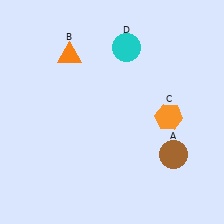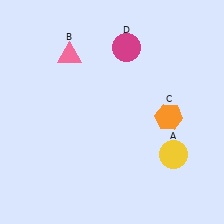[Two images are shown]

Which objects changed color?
A changed from brown to yellow. B changed from orange to pink. D changed from cyan to magenta.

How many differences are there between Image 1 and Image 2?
There are 3 differences between the two images.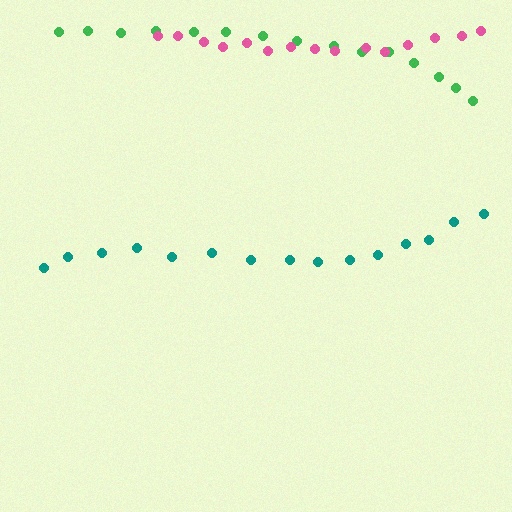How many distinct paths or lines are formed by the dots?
There are 3 distinct paths.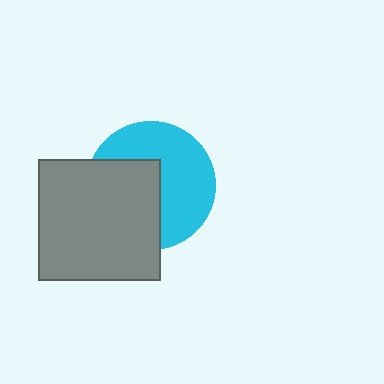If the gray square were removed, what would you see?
You would see the complete cyan circle.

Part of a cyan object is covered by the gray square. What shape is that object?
It is a circle.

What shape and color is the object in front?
The object in front is a gray square.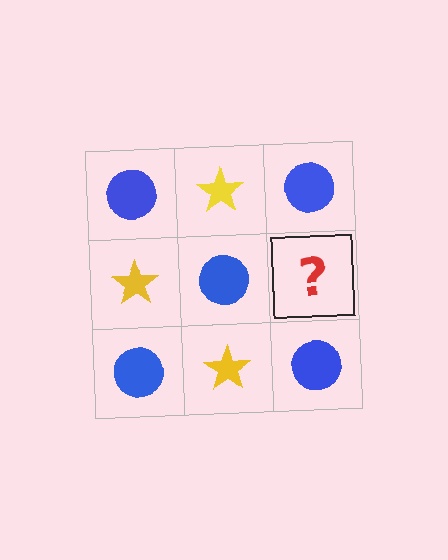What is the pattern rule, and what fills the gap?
The rule is that it alternates blue circle and yellow star in a checkerboard pattern. The gap should be filled with a yellow star.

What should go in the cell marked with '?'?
The missing cell should contain a yellow star.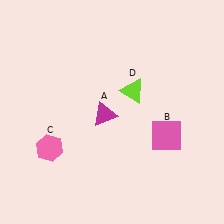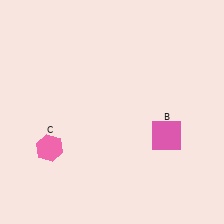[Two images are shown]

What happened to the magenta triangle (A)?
The magenta triangle (A) was removed in Image 2. It was in the bottom-left area of Image 1.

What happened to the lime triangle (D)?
The lime triangle (D) was removed in Image 2. It was in the top-right area of Image 1.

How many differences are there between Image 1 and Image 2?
There are 2 differences between the two images.